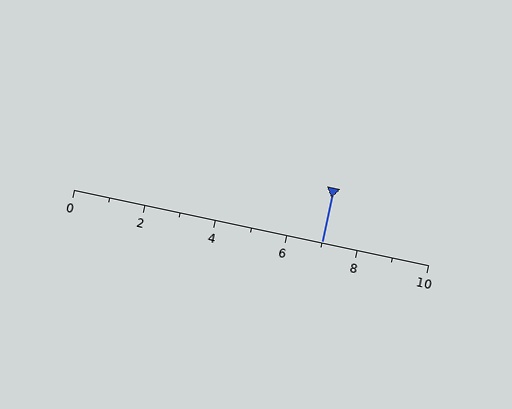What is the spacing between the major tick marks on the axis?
The major ticks are spaced 2 apart.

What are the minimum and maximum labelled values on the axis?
The axis runs from 0 to 10.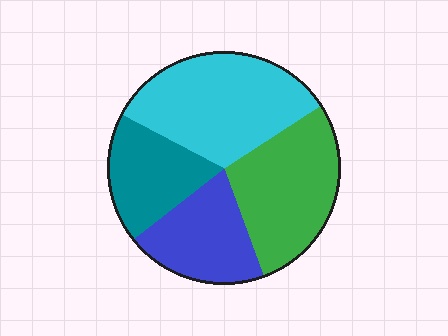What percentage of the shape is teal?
Teal takes up about one fifth (1/5) of the shape.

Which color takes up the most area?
Cyan, at roughly 35%.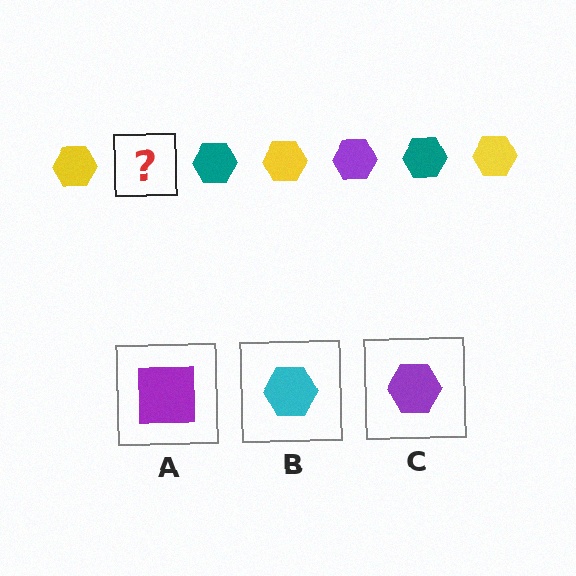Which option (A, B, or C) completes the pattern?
C.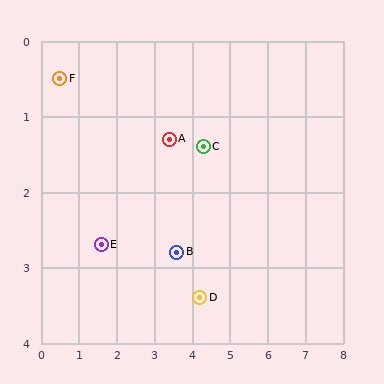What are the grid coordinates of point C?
Point C is at approximately (4.3, 1.4).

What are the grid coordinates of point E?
Point E is at approximately (1.6, 2.7).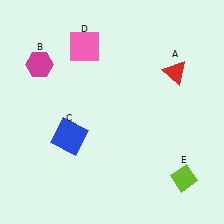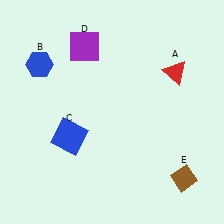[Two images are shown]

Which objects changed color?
B changed from magenta to blue. D changed from pink to purple. E changed from lime to brown.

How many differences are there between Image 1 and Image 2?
There are 3 differences between the two images.